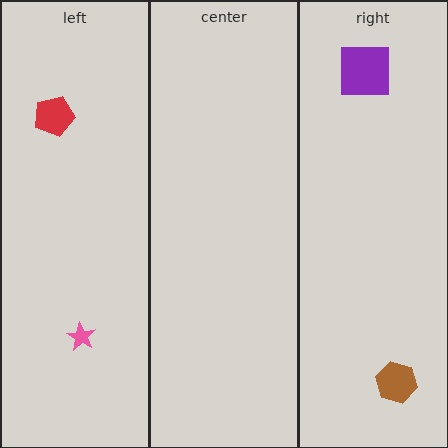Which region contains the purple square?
The right region.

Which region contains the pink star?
The left region.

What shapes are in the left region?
The red pentagon, the pink star.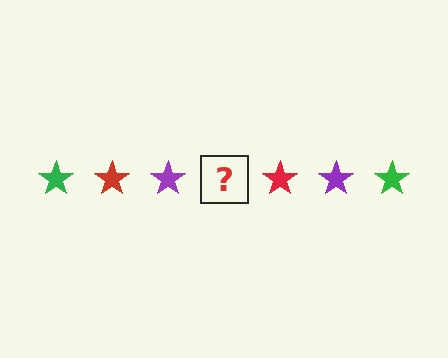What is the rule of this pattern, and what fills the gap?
The rule is that the pattern cycles through green, red, purple stars. The gap should be filled with a green star.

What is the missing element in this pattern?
The missing element is a green star.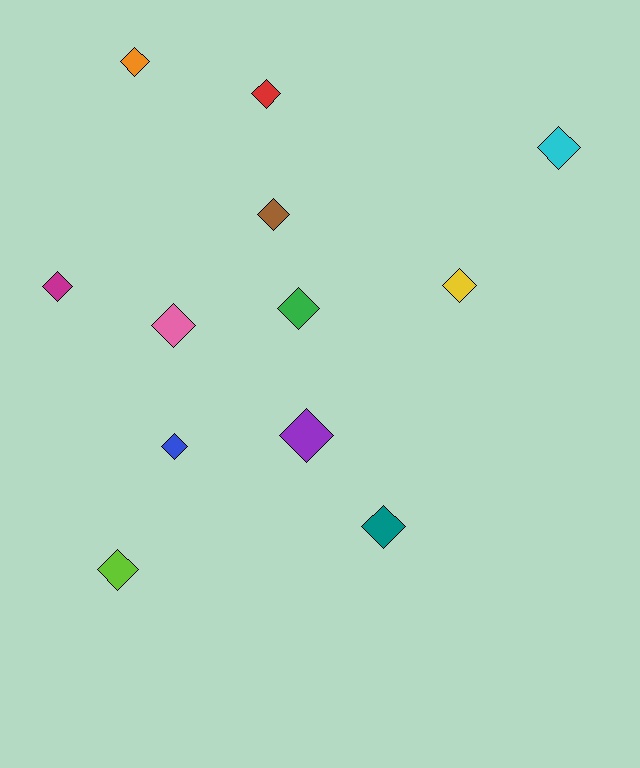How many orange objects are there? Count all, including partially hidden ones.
There is 1 orange object.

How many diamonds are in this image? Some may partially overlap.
There are 12 diamonds.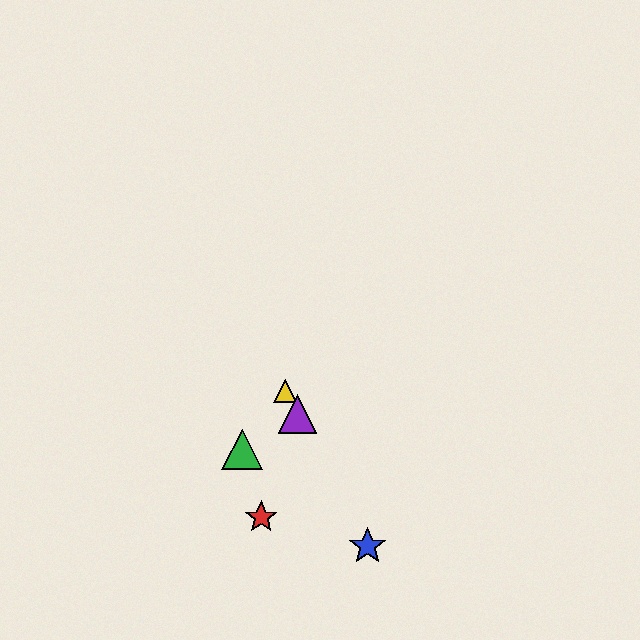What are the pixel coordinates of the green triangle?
The green triangle is at (242, 450).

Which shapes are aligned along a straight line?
The blue star, the yellow triangle, the purple triangle are aligned along a straight line.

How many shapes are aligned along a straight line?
3 shapes (the blue star, the yellow triangle, the purple triangle) are aligned along a straight line.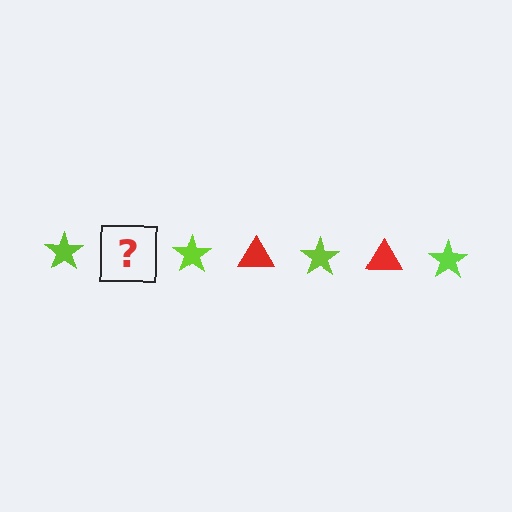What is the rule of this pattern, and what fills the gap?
The rule is that the pattern alternates between lime star and red triangle. The gap should be filled with a red triangle.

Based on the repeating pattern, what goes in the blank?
The blank should be a red triangle.